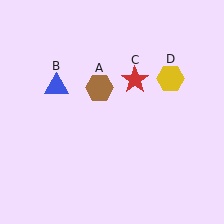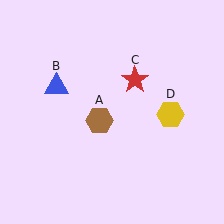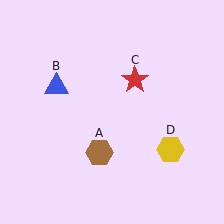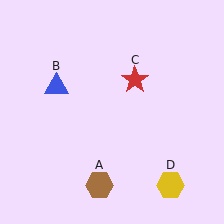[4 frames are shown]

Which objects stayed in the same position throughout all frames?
Blue triangle (object B) and red star (object C) remained stationary.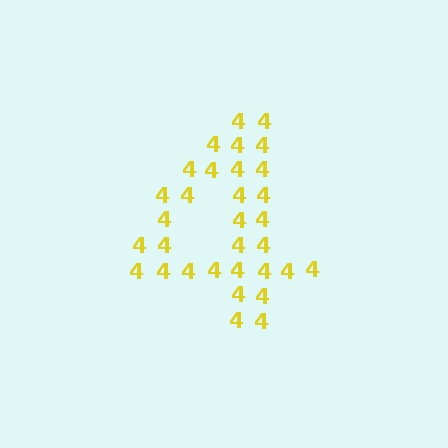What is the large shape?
The large shape is the digit 4.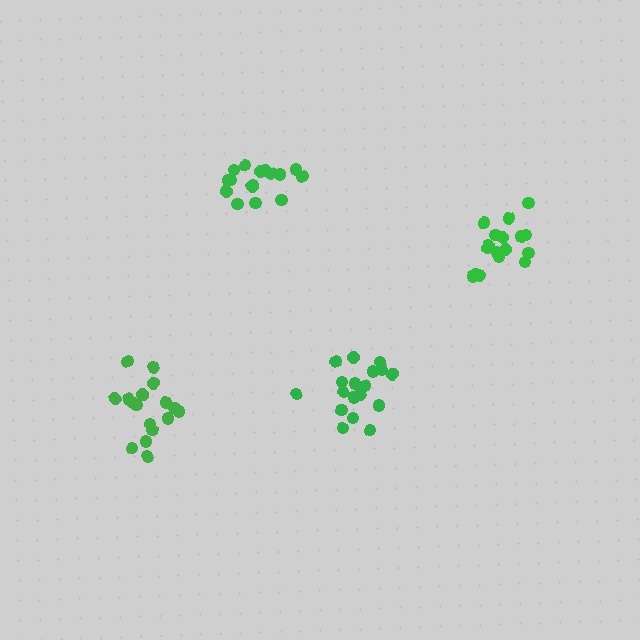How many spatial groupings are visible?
There are 4 spatial groupings.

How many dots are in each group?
Group 1: 16 dots, Group 2: 18 dots, Group 3: 18 dots, Group 4: 17 dots (69 total).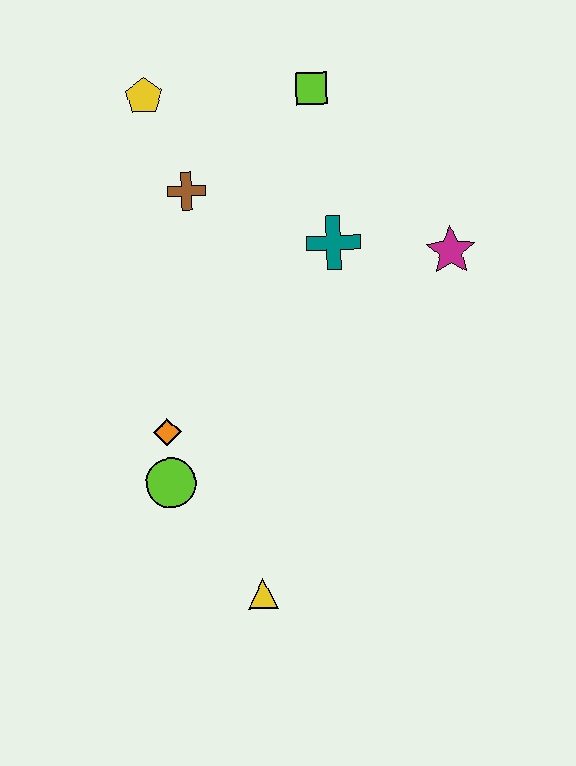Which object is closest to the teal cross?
The magenta star is closest to the teal cross.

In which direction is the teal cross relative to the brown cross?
The teal cross is to the right of the brown cross.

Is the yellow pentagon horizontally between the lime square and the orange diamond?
No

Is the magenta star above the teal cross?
No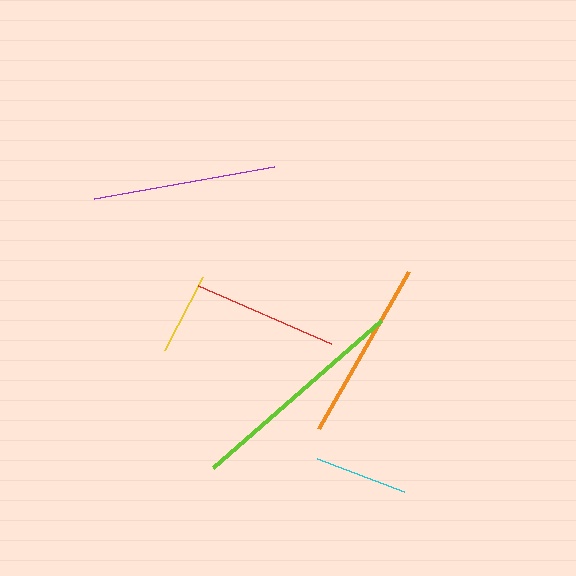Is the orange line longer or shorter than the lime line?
The lime line is longer than the orange line.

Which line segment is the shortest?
The yellow line is the shortest at approximately 82 pixels.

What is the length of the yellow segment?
The yellow segment is approximately 82 pixels long.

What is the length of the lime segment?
The lime segment is approximately 224 pixels long.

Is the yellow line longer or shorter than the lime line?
The lime line is longer than the yellow line.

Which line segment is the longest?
The lime line is the longest at approximately 224 pixels.